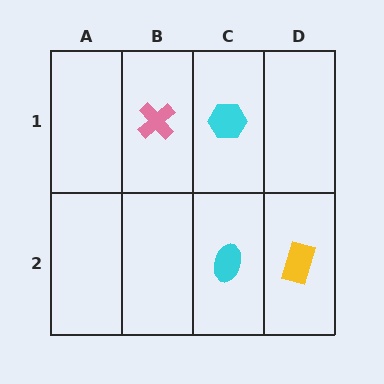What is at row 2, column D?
A yellow rectangle.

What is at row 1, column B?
A pink cross.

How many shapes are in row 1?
2 shapes.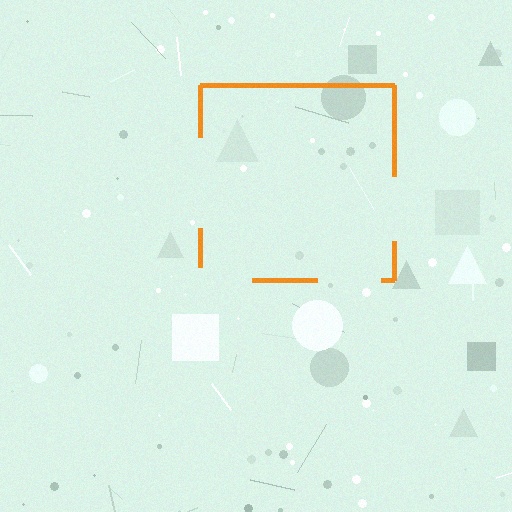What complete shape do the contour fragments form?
The contour fragments form a square.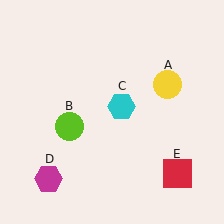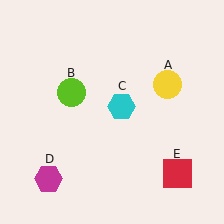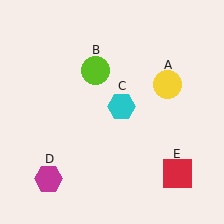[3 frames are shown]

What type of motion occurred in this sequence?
The lime circle (object B) rotated clockwise around the center of the scene.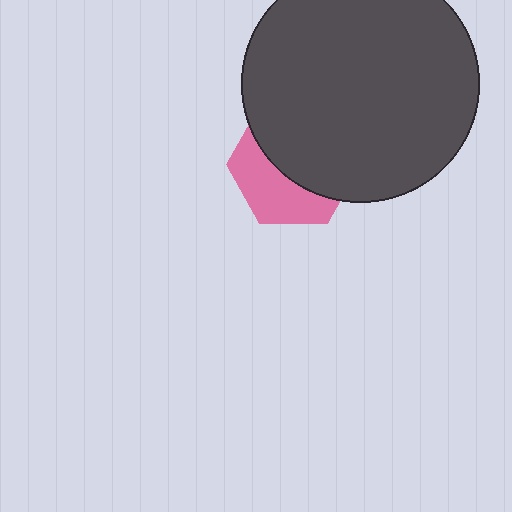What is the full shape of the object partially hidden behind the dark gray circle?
The partially hidden object is a pink hexagon.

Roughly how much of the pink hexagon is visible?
A small part of it is visible (roughly 41%).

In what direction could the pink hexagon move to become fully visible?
The pink hexagon could move down. That would shift it out from behind the dark gray circle entirely.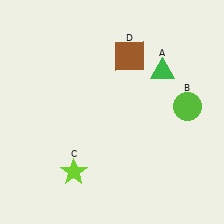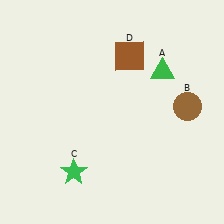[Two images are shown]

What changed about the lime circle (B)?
In Image 1, B is lime. In Image 2, it changed to brown.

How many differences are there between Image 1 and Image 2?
There are 2 differences between the two images.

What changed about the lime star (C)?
In Image 1, C is lime. In Image 2, it changed to green.